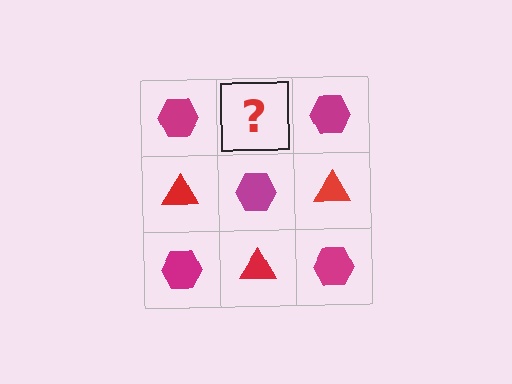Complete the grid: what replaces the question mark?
The question mark should be replaced with a red triangle.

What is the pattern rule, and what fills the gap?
The rule is that it alternates magenta hexagon and red triangle in a checkerboard pattern. The gap should be filled with a red triangle.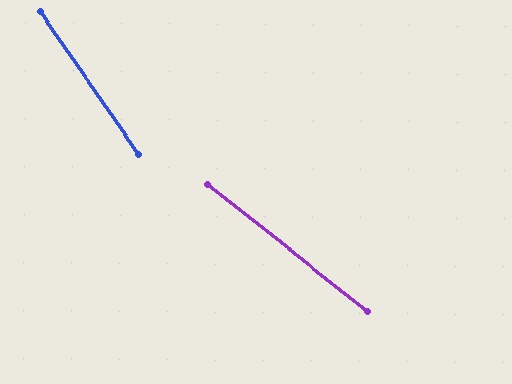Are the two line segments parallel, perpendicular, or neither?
Neither parallel nor perpendicular — they differ by about 17°.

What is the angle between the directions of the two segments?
Approximately 17 degrees.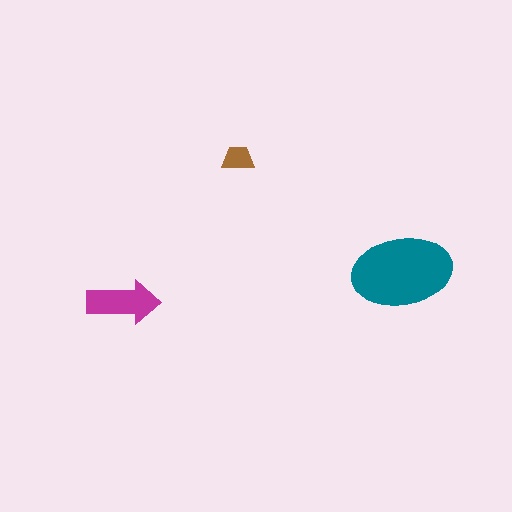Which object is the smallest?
The brown trapezoid.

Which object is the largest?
The teal ellipse.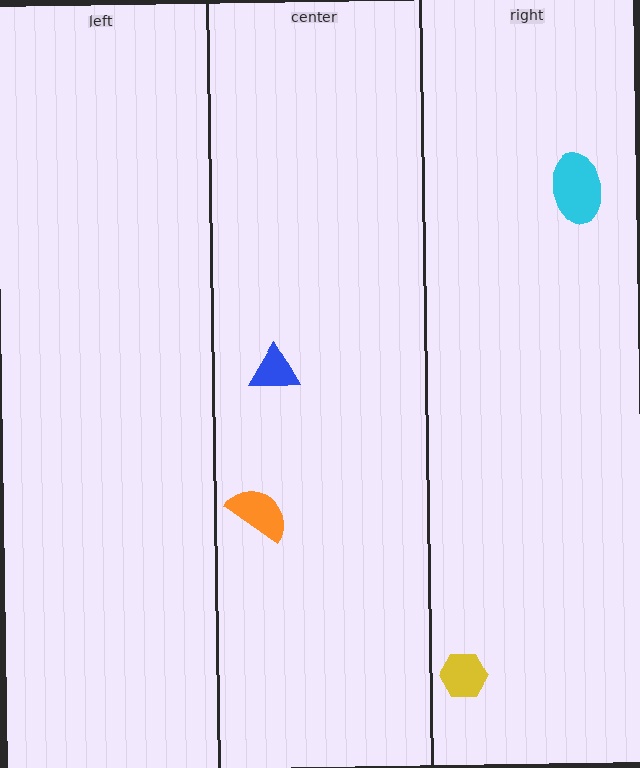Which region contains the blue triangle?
The center region.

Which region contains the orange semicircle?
The center region.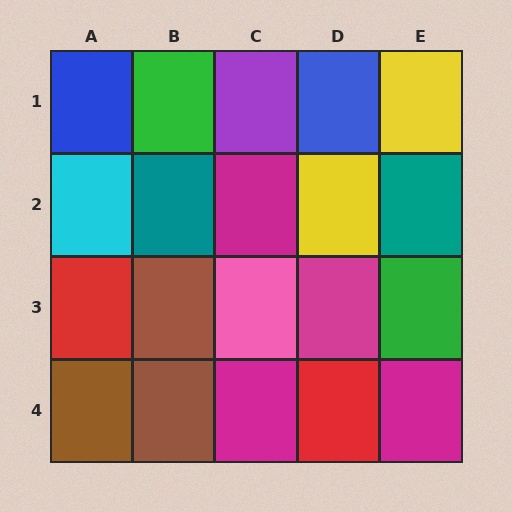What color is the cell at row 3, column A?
Red.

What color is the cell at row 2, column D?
Yellow.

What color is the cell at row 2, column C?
Magenta.